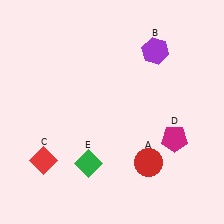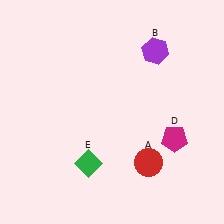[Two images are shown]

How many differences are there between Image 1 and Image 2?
There is 1 difference between the two images.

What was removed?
The red diamond (C) was removed in Image 2.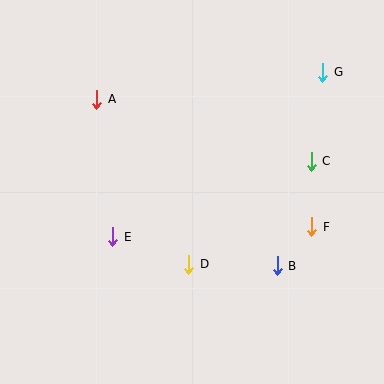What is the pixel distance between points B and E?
The distance between B and E is 167 pixels.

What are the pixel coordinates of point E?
Point E is at (113, 237).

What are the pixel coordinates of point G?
Point G is at (323, 73).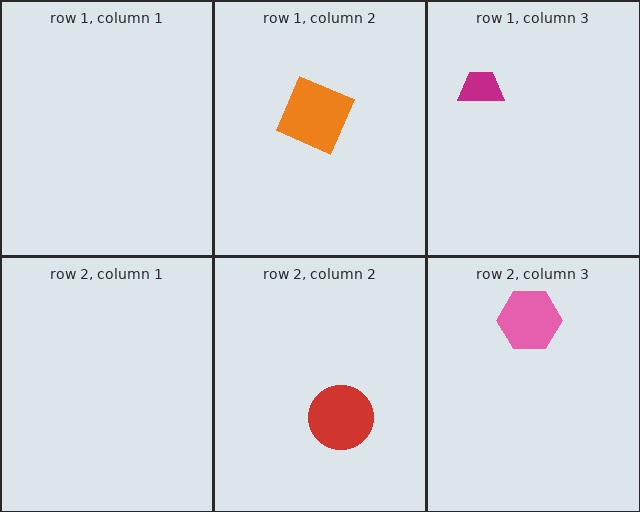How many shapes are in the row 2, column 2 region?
1.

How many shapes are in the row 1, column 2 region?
1.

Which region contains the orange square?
The row 1, column 2 region.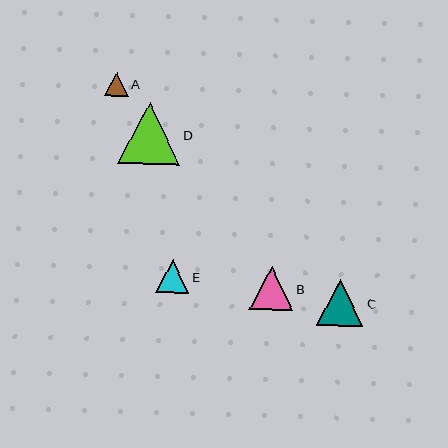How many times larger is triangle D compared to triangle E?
Triangle D is approximately 1.9 times the size of triangle E.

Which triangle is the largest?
Triangle D is the largest with a size of approximately 62 pixels.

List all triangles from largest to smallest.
From largest to smallest: D, C, B, E, A.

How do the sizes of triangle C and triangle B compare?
Triangle C and triangle B are approximately the same size.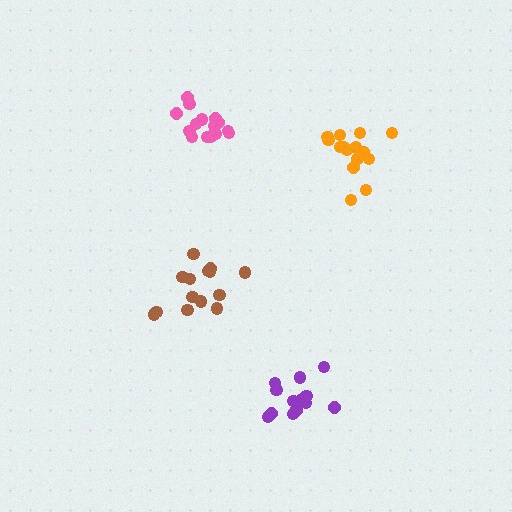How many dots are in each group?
Group 1: 15 dots, Group 2: 15 dots, Group 3: 15 dots, Group 4: 14 dots (59 total).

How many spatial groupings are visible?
There are 4 spatial groupings.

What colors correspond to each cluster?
The clusters are colored: orange, purple, pink, brown.